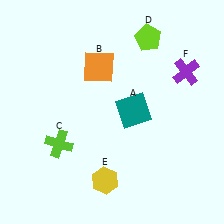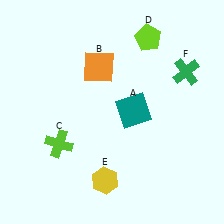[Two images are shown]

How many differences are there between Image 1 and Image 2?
There is 1 difference between the two images.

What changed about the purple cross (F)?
In Image 1, F is purple. In Image 2, it changed to green.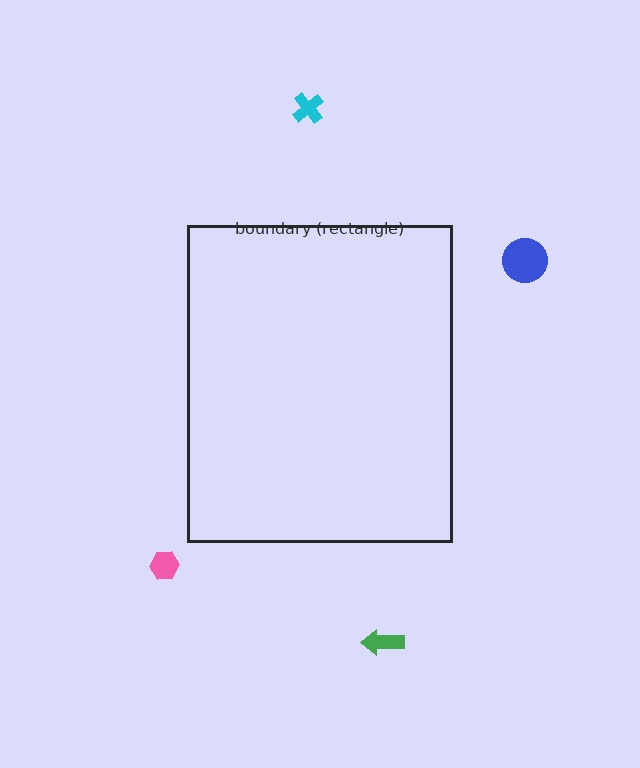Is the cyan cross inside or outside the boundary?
Outside.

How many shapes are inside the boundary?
0 inside, 4 outside.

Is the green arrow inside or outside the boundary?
Outside.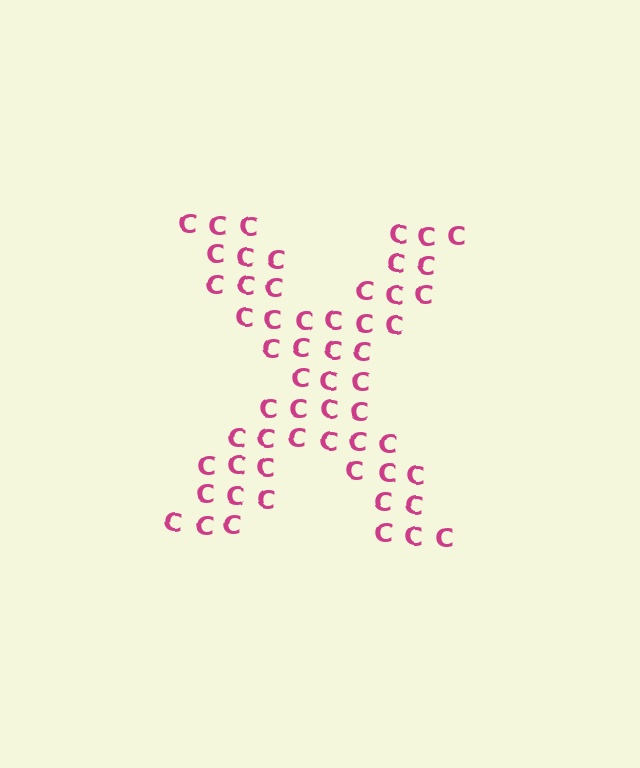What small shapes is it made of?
It is made of small letter C's.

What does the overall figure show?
The overall figure shows the letter X.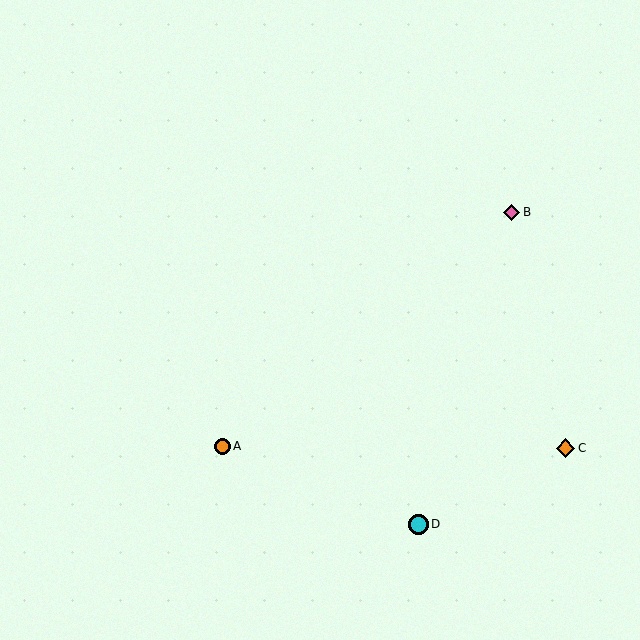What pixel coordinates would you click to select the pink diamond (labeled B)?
Click at (512, 212) to select the pink diamond B.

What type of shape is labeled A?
Shape A is an orange circle.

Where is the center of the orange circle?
The center of the orange circle is at (222, 446).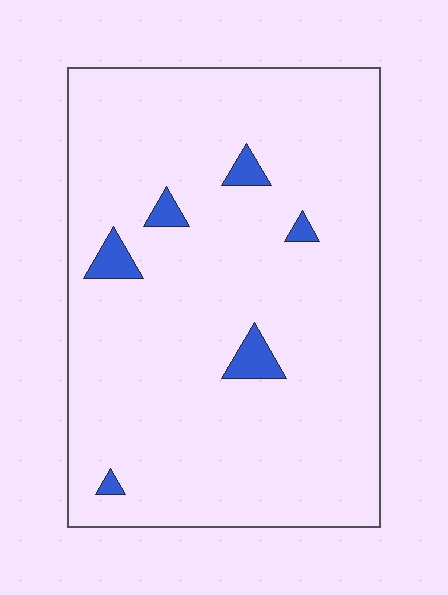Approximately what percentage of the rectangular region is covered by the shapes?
Approximately 5%.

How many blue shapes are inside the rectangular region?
6.